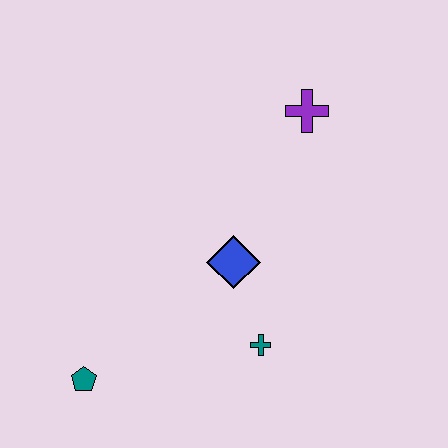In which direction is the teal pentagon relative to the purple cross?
The teal pentagon is below the purple cross.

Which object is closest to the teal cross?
The blue diamond is closest to the teal cross.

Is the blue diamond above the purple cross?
No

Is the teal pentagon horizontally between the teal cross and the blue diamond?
No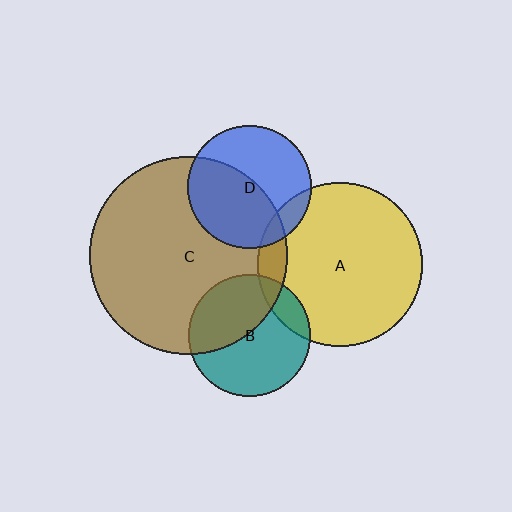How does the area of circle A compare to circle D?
Approximately 1.8 times.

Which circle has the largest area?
Circle C (brown).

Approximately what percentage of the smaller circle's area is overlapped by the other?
Approximately 50%.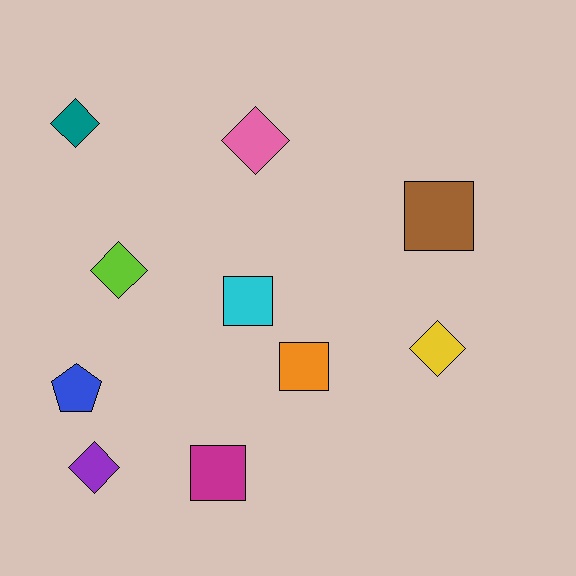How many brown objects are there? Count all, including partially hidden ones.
There is 1 brown object.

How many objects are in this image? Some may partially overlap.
There are 10 objects.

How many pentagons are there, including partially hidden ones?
There is 1 pentagon.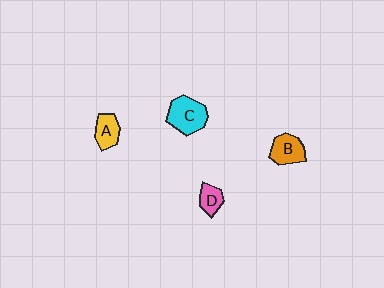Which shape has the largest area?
Shape C (cyan).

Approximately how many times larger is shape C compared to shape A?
Approximately 1.6 times.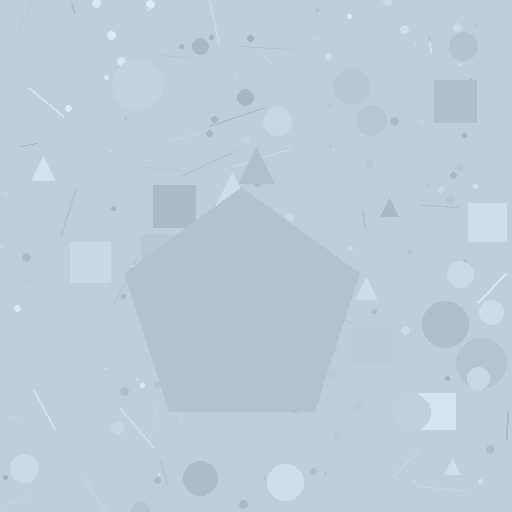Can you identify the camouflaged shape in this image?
The camouflaged shape is a pentagon.